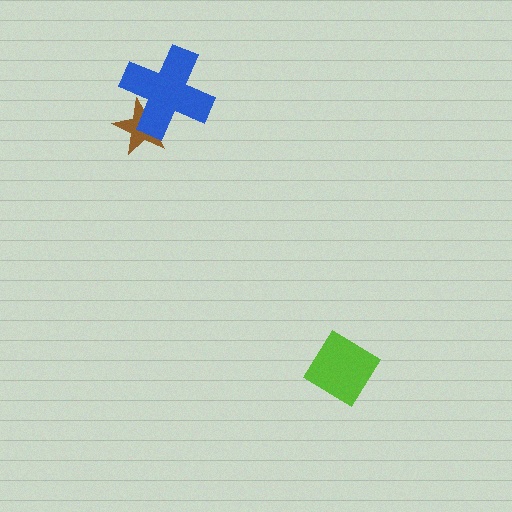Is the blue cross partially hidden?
No, no other shape covers it.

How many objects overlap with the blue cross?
1 object overlaps with the blue cross.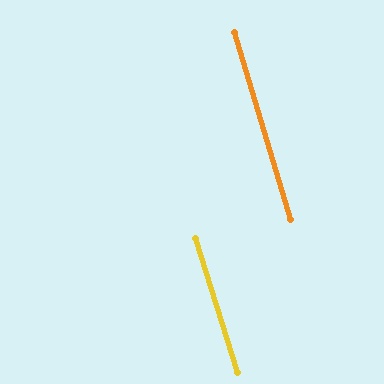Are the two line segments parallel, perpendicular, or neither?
Parallel — their directions differ by only 0.4°.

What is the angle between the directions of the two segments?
Approximately 0 degrees.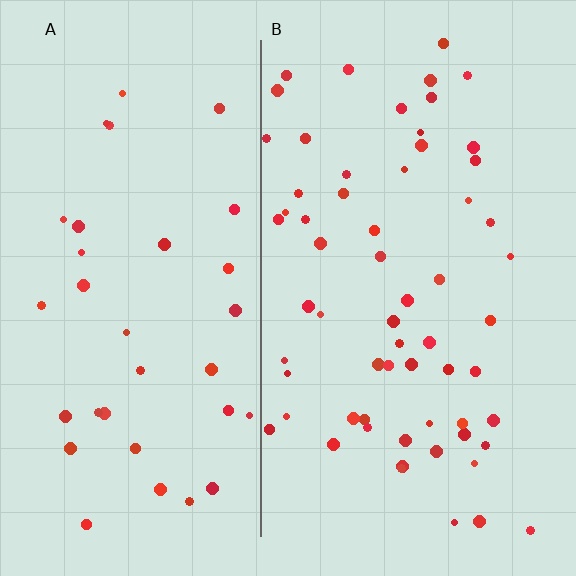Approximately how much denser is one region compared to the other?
Approximately 1.8× — region B over region A.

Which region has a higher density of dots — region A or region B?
B (the right).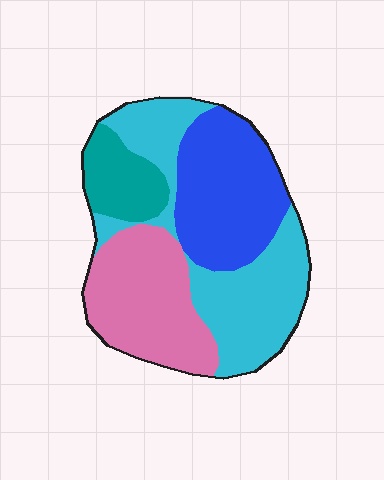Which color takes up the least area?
Teal, at roughly 10%.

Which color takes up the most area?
Cyan, at roughly 35%.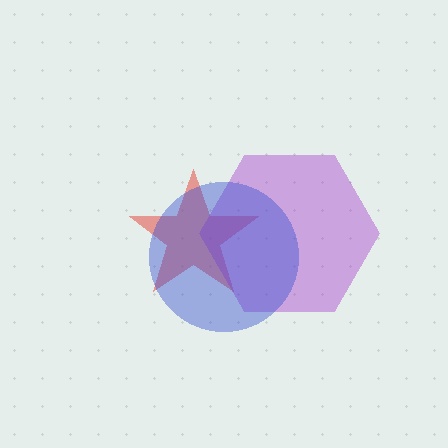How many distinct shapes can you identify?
There are 3 distinct shapes: a red star, a purple hexagon, a blue circle.